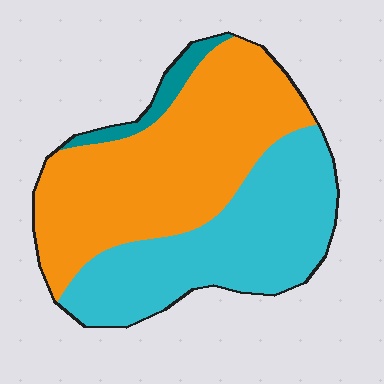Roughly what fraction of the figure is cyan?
Cyan takes up about two fifths (2/5) of the figure.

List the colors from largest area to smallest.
From largest to smallest: orange, cyan, teal.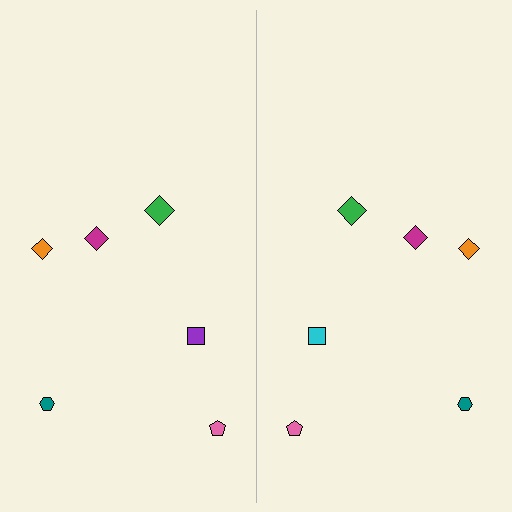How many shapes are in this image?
There are 12 shapes in this image.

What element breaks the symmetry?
The cyan square on the right side breaks the symmetry — its mirror counterpart is purple.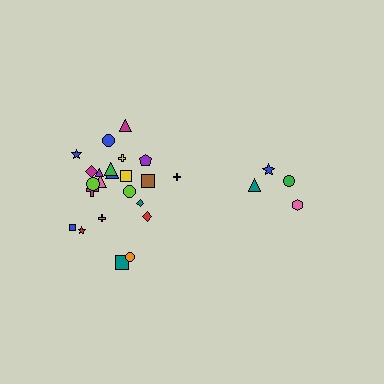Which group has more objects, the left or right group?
The left group.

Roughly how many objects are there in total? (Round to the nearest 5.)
Roughly 25 objects in total.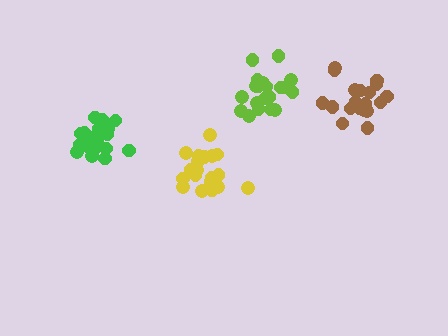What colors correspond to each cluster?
The clusters are colored: brown, yellow, lime, green.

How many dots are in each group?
Group 1: 19 dots, Group 2: 19 dots, Group 3: 20 dots, Group 4: 20 dots (78 total).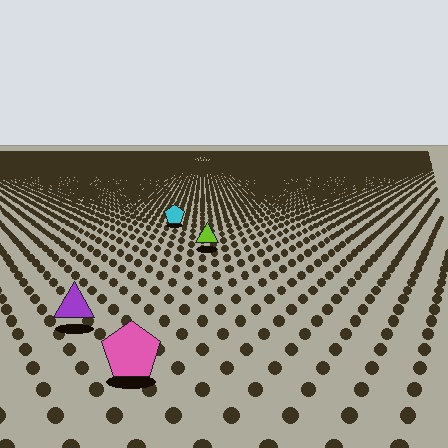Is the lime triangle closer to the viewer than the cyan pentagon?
Yes. The lime triangle is closer — you can tell from the texture gradient: the ground texture is coarser near it.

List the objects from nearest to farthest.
From nearest to farthest: the pink pentagon, the purple triangle, the lime triangle, the cyan pentagon.